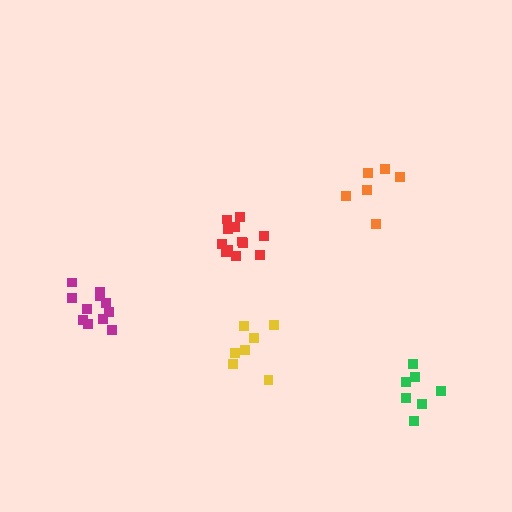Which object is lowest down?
The green cluster is bottommost.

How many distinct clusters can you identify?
There are 5 distinct clusters.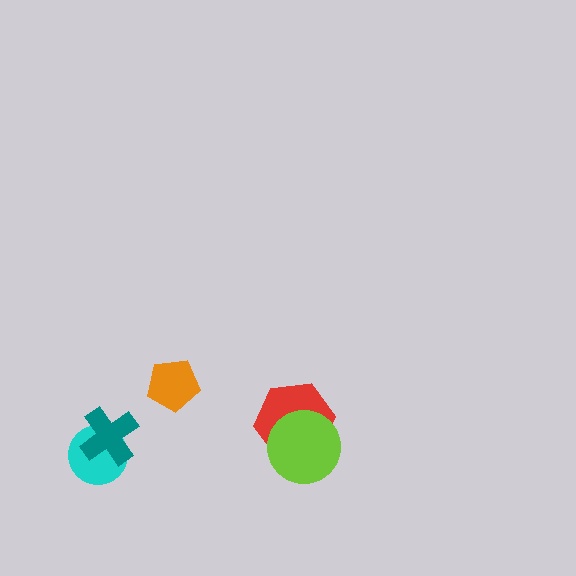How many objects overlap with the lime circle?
1 object overlaps with the lime circle.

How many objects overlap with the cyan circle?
1 object overlaps with the cyan circle.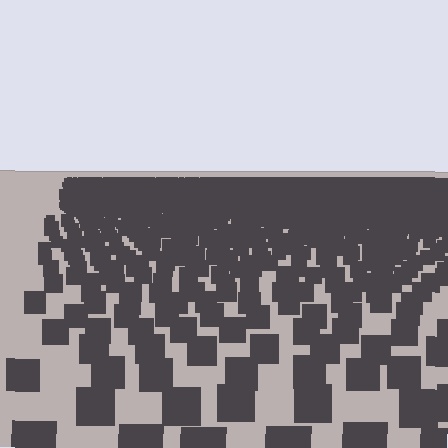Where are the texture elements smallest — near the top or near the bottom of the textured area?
Near the top.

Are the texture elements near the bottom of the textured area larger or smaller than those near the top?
Larger. Near the bottom, elements are closer to the viewer and appear at a bigger on-screen size.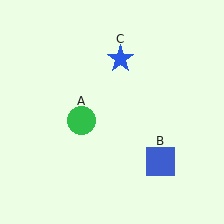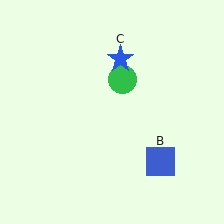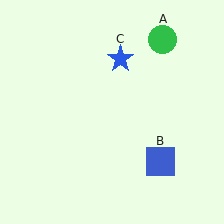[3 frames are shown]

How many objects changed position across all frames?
1 object changed position: green circle (object A).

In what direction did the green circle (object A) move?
The green circle (object A) moved up and to the right.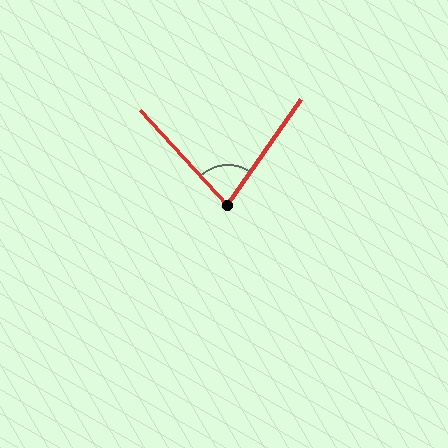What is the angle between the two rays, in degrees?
Approximately 78 degrees.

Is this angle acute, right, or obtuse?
It is acute.